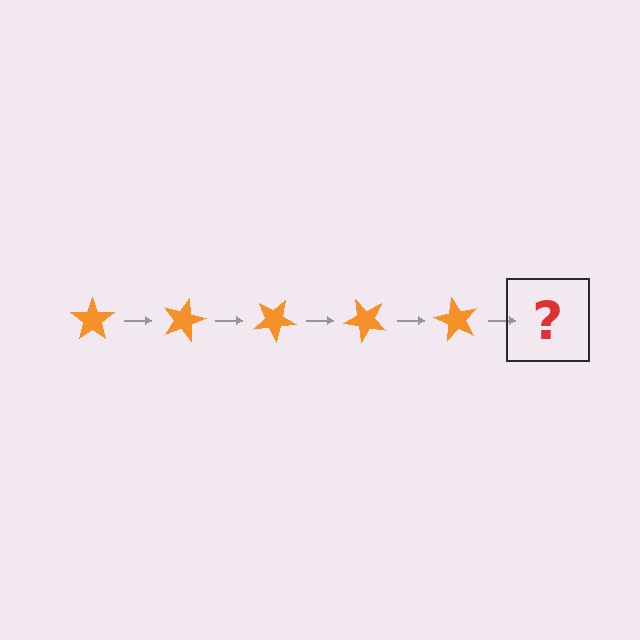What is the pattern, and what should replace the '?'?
The pattern is that the star rotates 15 degrees each step. The '?' should be an orange star rotated 75 degrees.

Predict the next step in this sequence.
The next step is an orange star rotated 75 degrees.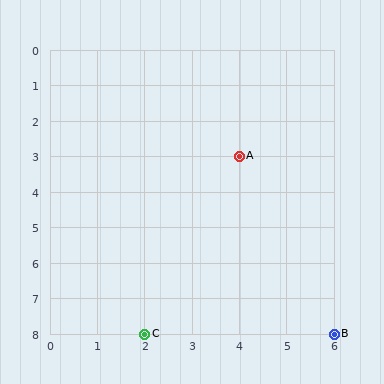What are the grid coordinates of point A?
Point A is at grid coordinates (4, 3).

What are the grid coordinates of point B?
Point B is at grid coordinates (6, 8).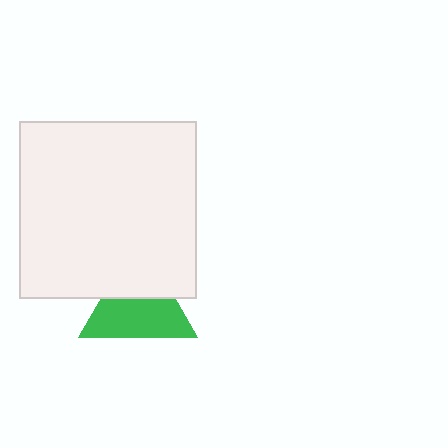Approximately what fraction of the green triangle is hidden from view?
Roughly 40% of the green triangle is hidden behind the white square.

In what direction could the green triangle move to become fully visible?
The green triangle could move down. That would shift it out from behind the white square entirely.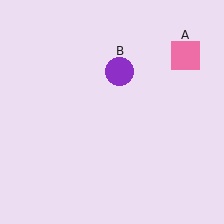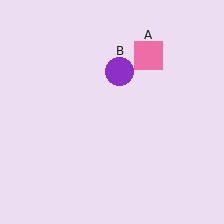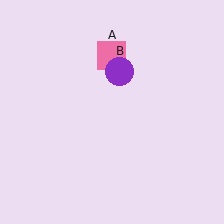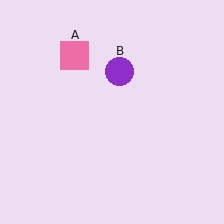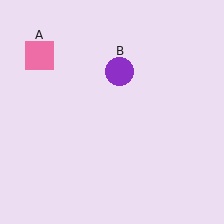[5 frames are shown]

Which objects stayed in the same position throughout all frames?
Purple circle (object B) remained stationary.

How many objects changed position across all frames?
1 object changed position: pink square (object A).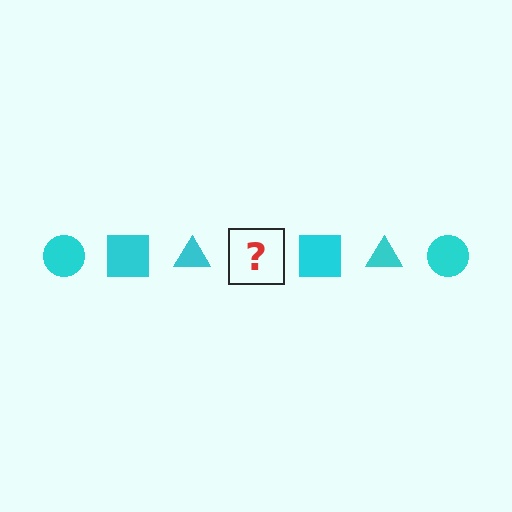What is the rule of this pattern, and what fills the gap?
The rule is that the pattern cycles through circle, square, triangle shapes in cyan. The gap should be filled with a cyan circle.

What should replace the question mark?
The question mark should be replaced with a cyan circle.